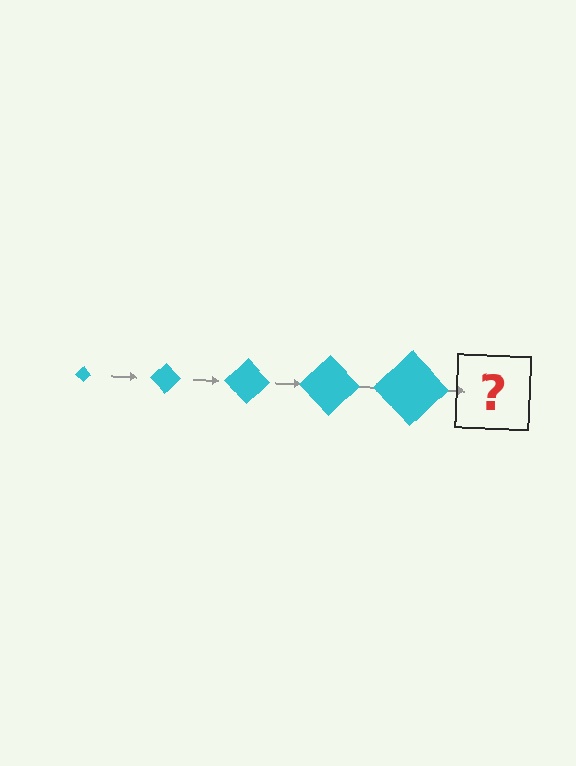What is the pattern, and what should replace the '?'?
The pattern is that the diamond gets progressively larger each step. The '?' should be a cyan diamond, larger than the previous one.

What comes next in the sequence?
The next element should be a cyan diamond, larger than the previous one.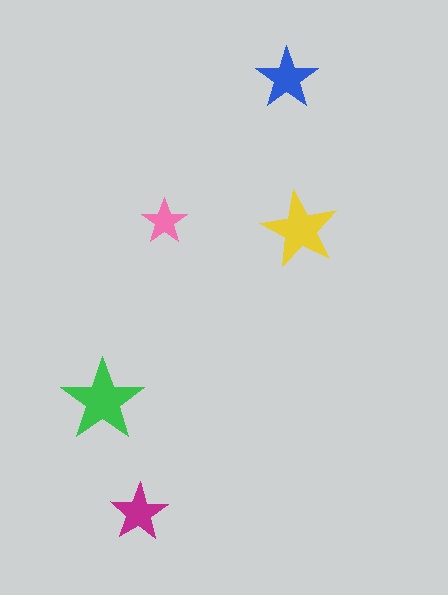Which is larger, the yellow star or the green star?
The green one.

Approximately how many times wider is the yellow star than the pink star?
About 1.5 times wider.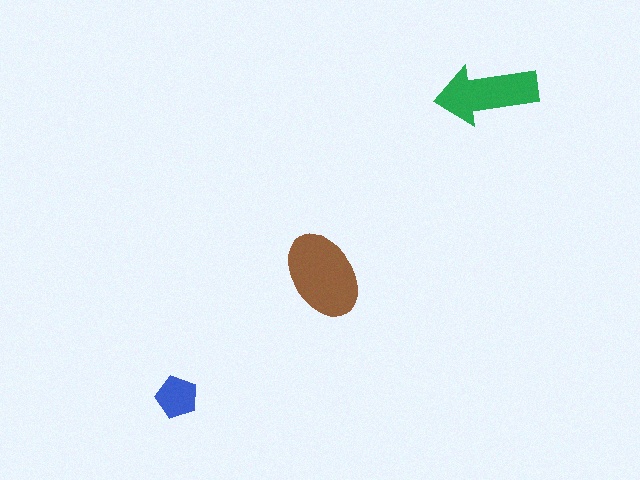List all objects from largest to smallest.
The brown ellipse, the green arrow, the blue pentagon.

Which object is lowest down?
The blue pentagon is bottommost.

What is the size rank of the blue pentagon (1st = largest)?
3rd.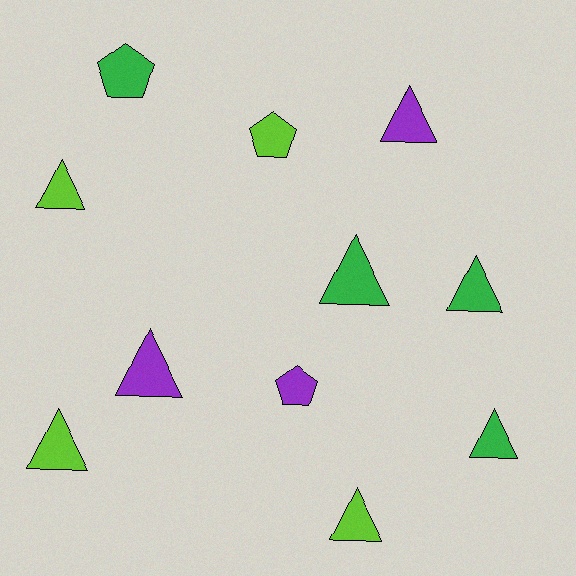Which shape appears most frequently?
Triangle, with 8 objects.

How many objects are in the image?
There are 11 objects.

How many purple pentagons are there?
There is 1 purple pentagon.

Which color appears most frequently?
Green, with 4 objects.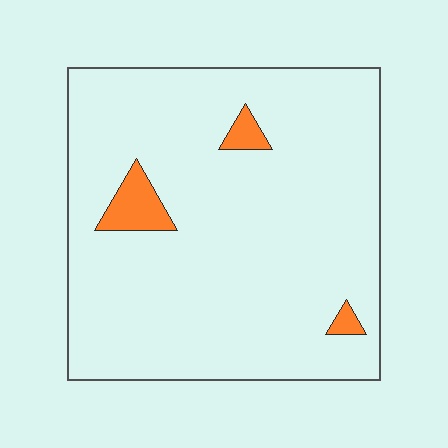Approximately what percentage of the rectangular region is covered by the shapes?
Approximately 5%.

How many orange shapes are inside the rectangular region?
3.